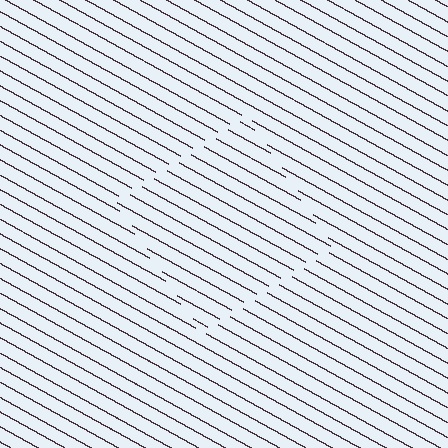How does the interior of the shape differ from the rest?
The interior of the shape contains the same grating, shifted by half a period — the contour is defined by the phase discontinuity where line-ends from the inner and outer gratings abut.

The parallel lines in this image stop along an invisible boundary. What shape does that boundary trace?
An illusory square. The interior of the shape contains the same grating, shifted by half a period — the contour is defined by the phase discontinuity where line-ends from the inner and outer gratings abut.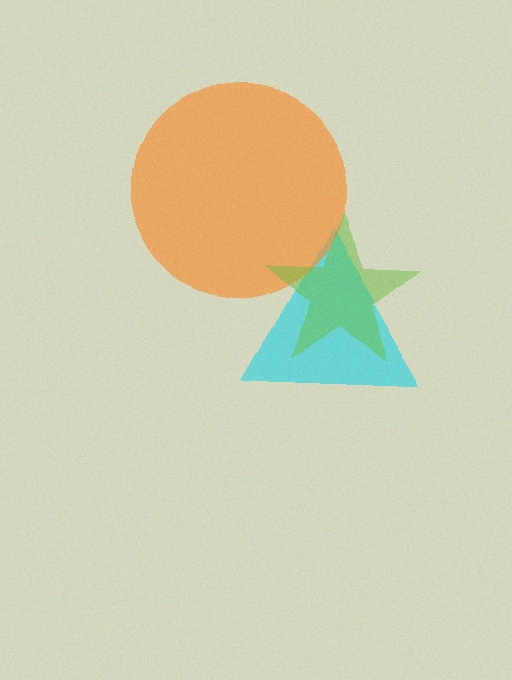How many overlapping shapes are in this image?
There are 3 overlapping shapes in the image.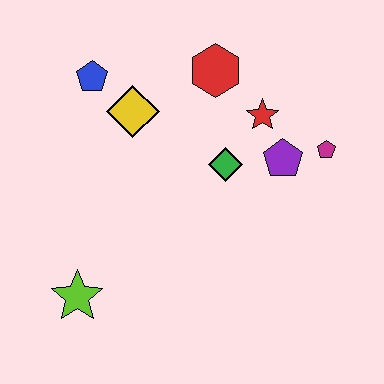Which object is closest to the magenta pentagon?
The purple pentagon is closest to the magenta pentagon.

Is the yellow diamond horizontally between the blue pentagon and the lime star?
No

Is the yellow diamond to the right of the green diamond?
No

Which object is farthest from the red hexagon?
The lime star is farthest from the red hexagon.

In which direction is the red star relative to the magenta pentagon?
The red star is to the left of the magenta pentagon.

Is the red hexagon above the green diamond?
Yes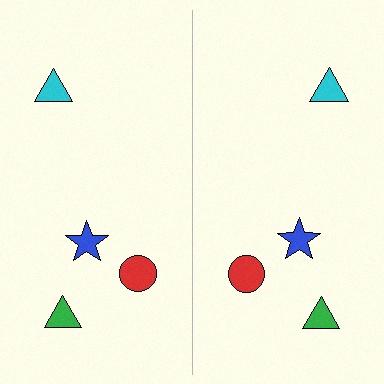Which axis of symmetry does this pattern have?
The pattern has a vertical axis of symmetry running through the center of the image.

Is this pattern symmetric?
Yes, this pattern has bilateral (reflection) symmetry.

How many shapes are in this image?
There are 8 shapes in this image.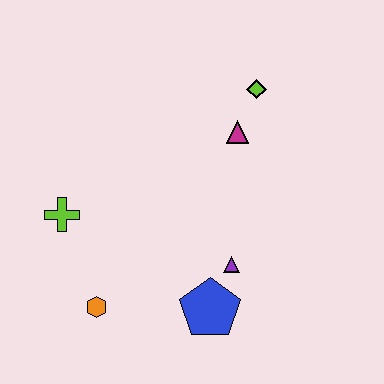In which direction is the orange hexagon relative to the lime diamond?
The orange hexagon is below the lime diamond.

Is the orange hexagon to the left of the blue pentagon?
Yes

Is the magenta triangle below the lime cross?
No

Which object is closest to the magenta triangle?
The lime diamond is closest to the magenta triangle.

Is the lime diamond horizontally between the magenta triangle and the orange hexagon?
No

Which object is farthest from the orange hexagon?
The lime diamond is farthest from the orange hexagon.